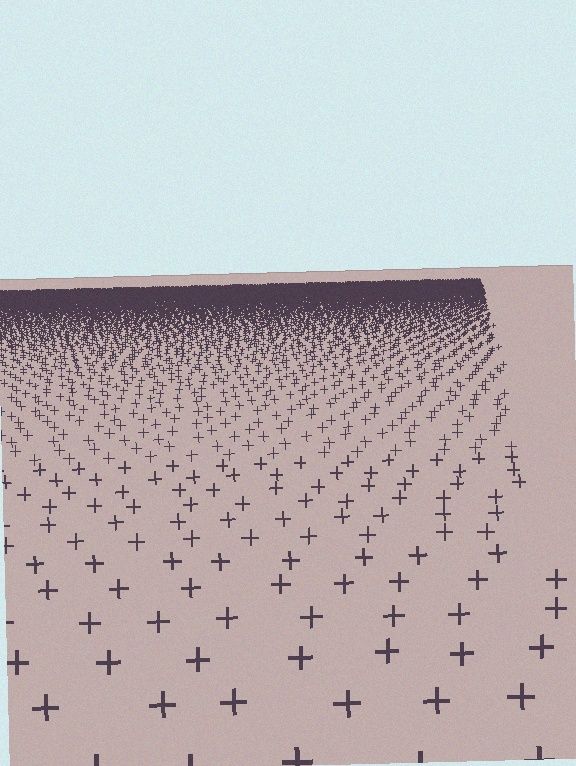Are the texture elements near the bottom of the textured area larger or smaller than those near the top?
Larger. Near the bottom, elements are closer to the viewer and appear at a bigger on-screen size.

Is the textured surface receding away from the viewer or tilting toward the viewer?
The surface is receding away from the viewer. Texture elements get smaller and denser toward the top.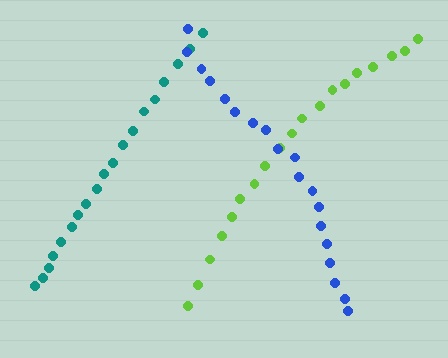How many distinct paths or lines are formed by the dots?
There are 3 distinct paths.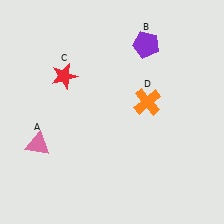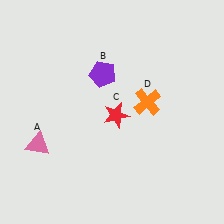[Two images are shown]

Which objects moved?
The objects that moved are: the purple pentagon (B), the red star (C).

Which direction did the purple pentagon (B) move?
The purple pentagon (B) moved left.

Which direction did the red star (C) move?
The red star (C) moved right.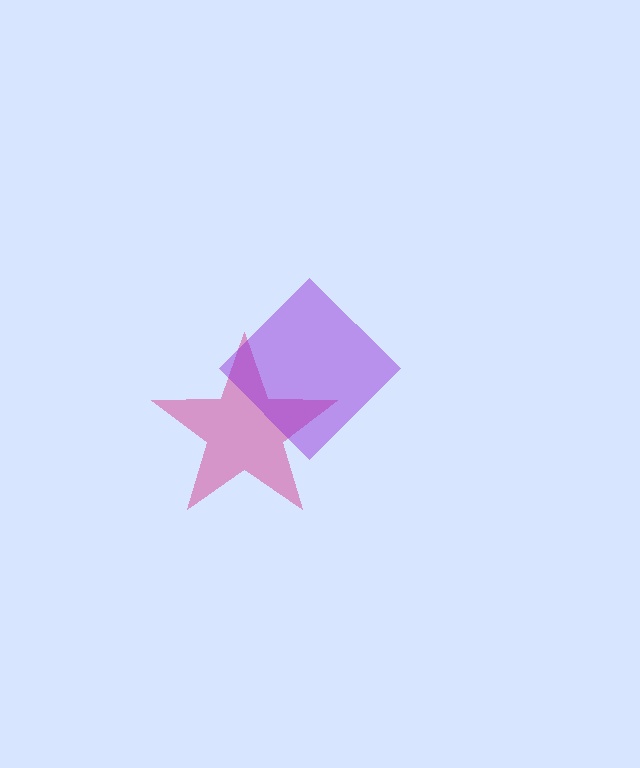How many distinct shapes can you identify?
There are 2 distinct shapes: a magenta star, a purple diamond.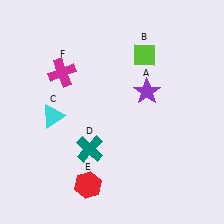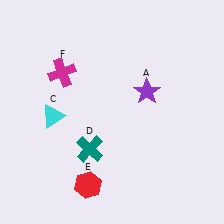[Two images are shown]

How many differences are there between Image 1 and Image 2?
There is 1 difference between the two images.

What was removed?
The lime diamond (B) was removed in Image 2.